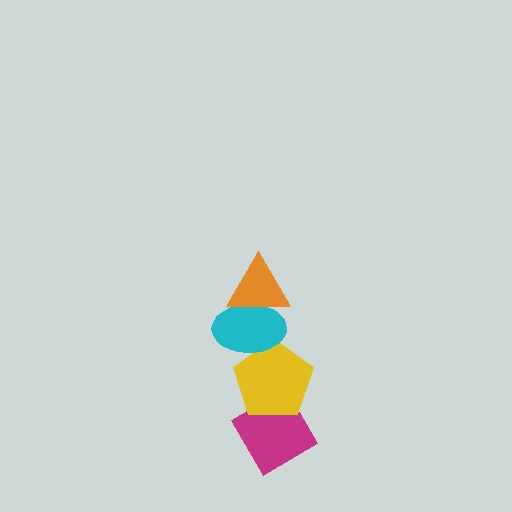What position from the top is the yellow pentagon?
The yellow pentagon is 3rd from the top.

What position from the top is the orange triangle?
The orange triangle is 1st from the top.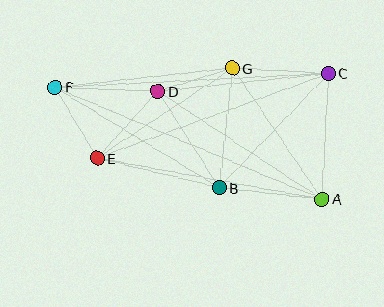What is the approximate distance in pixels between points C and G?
The distance between C and G is approximately 96 pixels.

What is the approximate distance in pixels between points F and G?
The distance between F and G is approximately 178 pixels.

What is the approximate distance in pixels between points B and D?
The distance between B and D is approximately 114 pixels.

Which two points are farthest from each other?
Points A and F are farthest from each other.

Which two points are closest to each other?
Points D and G are closest to each other.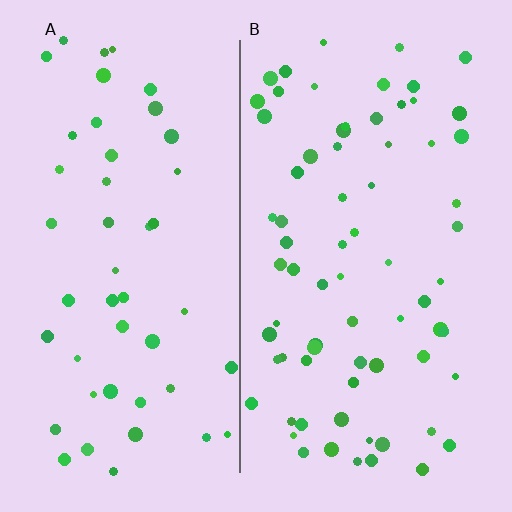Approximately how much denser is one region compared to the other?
Approximately 1.5× — region B over region A.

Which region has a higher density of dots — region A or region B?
B (the right).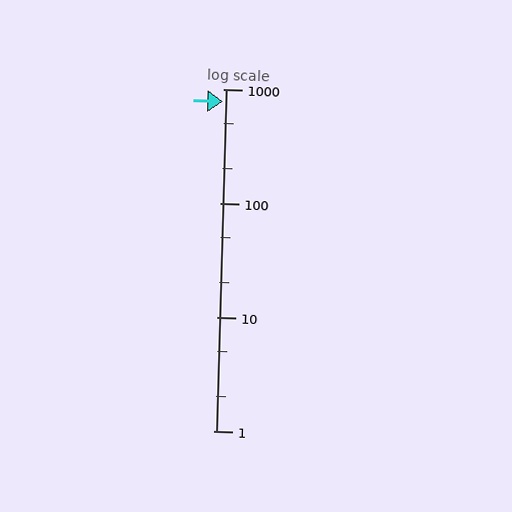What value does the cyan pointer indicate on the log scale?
The pointer indicates approximately 770.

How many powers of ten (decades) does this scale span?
The scale spans 3 decades, from 1 to 1000.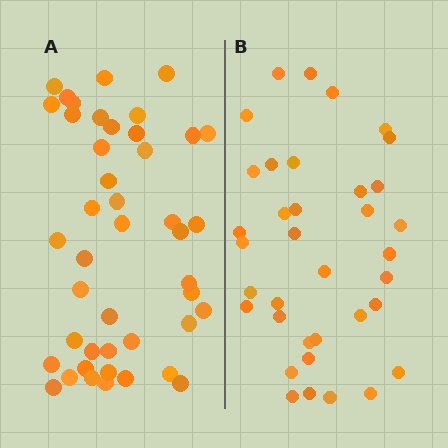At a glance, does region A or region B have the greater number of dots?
Region A (the left region) has more dots.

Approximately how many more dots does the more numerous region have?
Region A has roughly 8 or so more dots than region B.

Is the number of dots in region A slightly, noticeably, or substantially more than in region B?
Region A has only slightly more — the two regions are fairly close. The ratio is roughly 1.2 to 1.